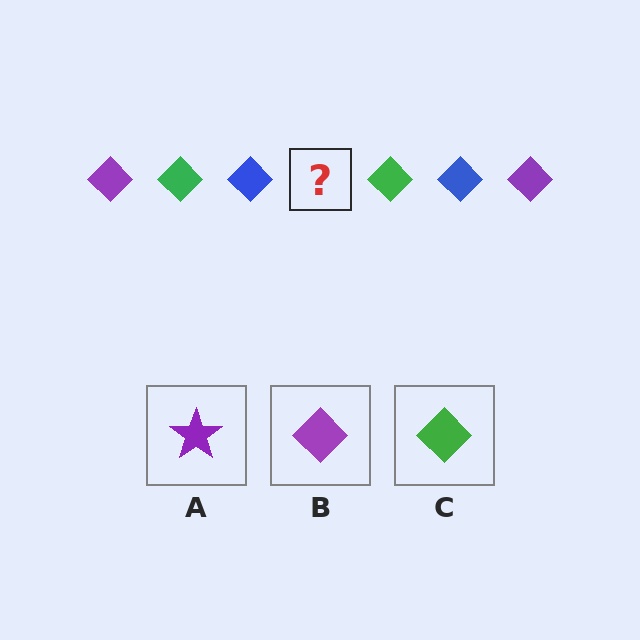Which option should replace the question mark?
Option B.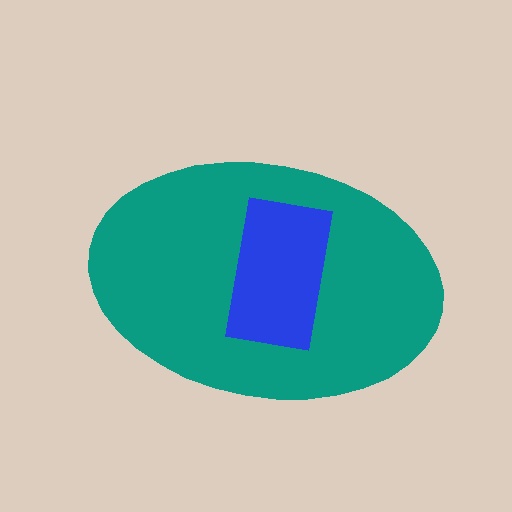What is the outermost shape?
The teal ellipse.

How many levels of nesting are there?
2.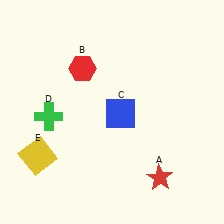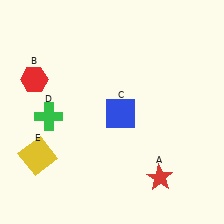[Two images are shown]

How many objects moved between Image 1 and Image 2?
1 object moved between the two images.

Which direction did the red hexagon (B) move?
The red hexagon (B) moved left.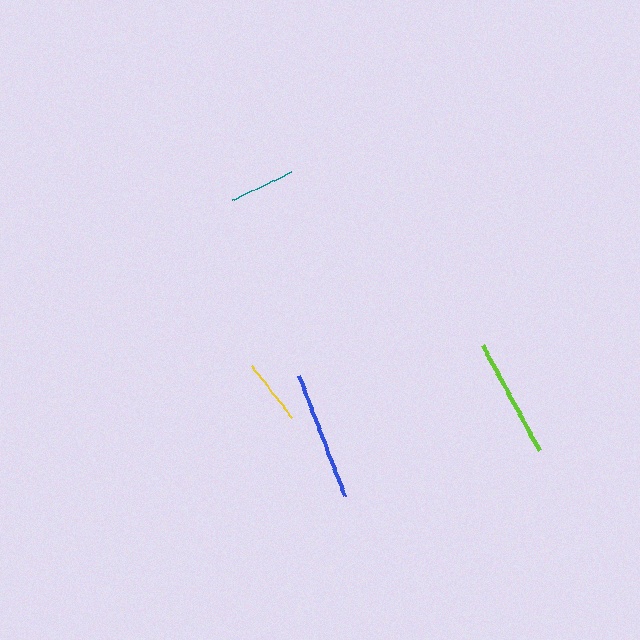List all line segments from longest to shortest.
From longest to shortest: blue, lime, yellow, teal.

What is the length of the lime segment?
The lime segment is approximately 120 pixels long.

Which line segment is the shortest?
The teal line is the shortest at approximately 65 pixels.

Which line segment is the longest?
The blue line is the longest at approximately 129 pixels.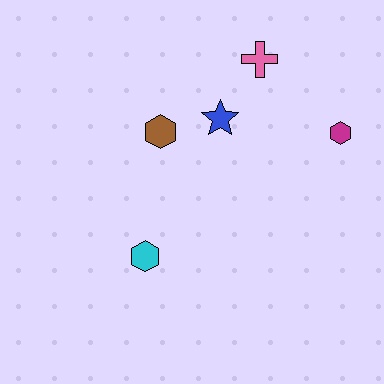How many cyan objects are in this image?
There is 1 cyan object.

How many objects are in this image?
There are 5 objects.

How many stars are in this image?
There is 1 star.